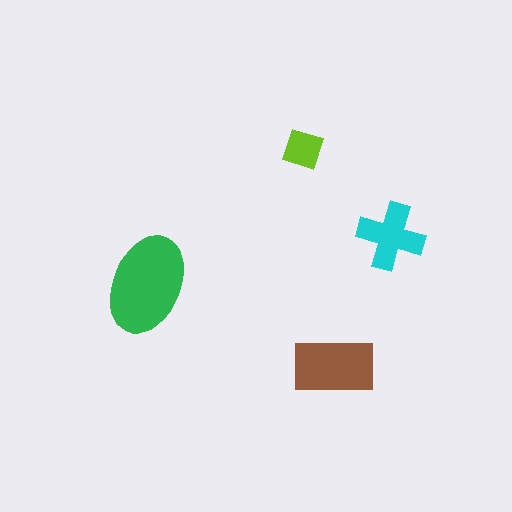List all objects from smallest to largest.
The lime diamond, the cyan cross, the brown rectangle, the green ellipse.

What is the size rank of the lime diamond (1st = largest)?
4th.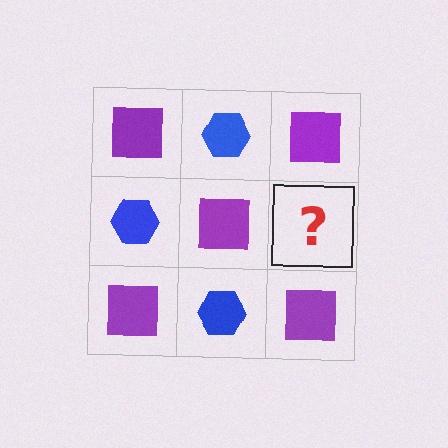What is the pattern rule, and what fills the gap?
The rule is that it alternates purple square and blue hexagon in a checkerboard pattern. The gap should be filled with a blue hexagon.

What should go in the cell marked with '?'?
The missing cell should contain a blue hexagon.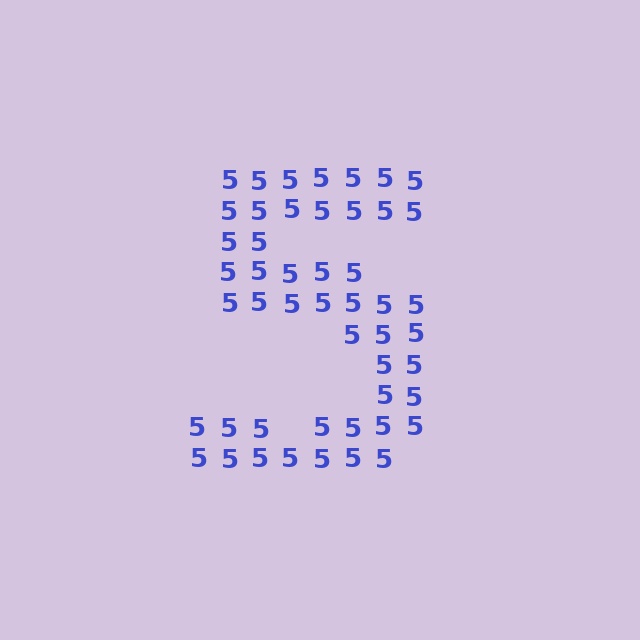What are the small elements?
The small elements are digit 5's.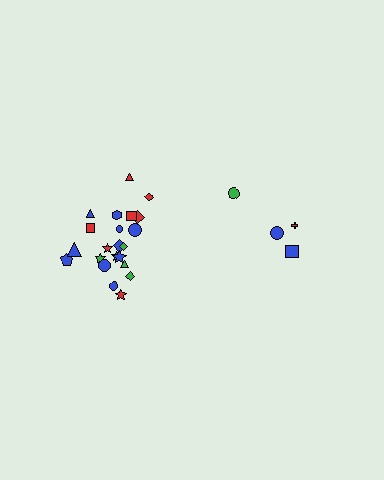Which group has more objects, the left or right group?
The left group.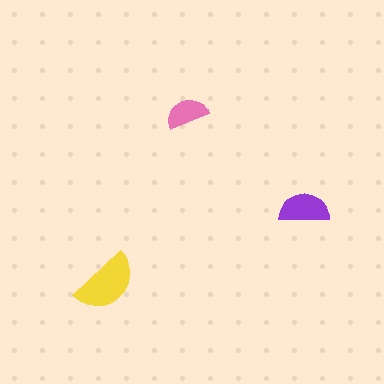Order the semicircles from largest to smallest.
the yellow one, the purple one, the pink one.